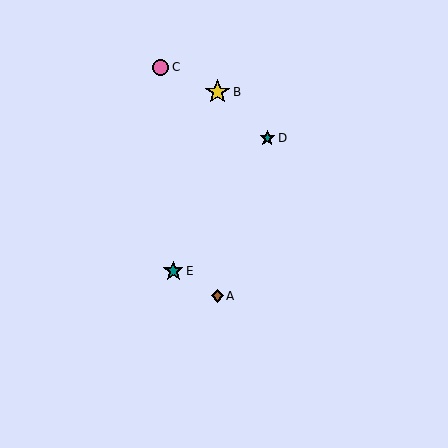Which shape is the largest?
The yellow star (labeled B) is the largest.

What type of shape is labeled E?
Shape E is a teal star.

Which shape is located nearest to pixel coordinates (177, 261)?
The teal star (labeled E) at (173, 271) is nearest to that location.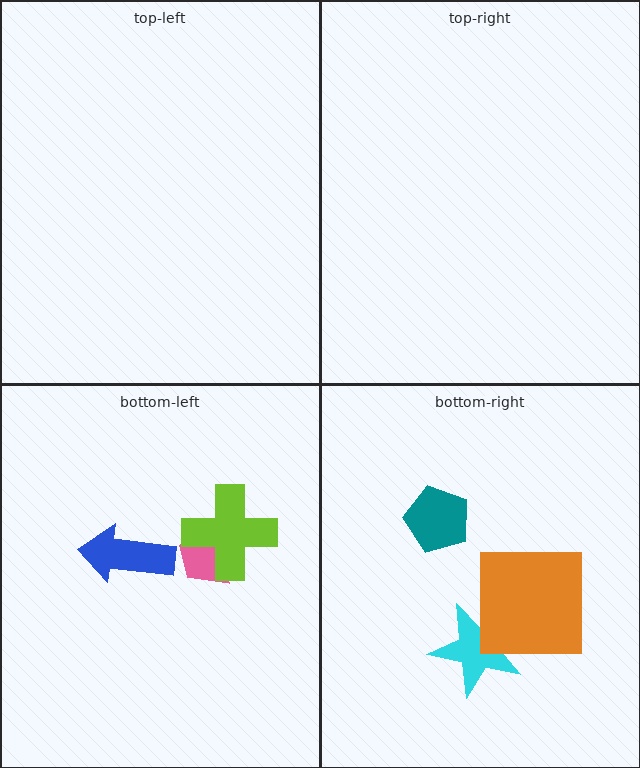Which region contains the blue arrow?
The bottom-left region.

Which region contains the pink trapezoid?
The bottom-left region.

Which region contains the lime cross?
The bottom-left region.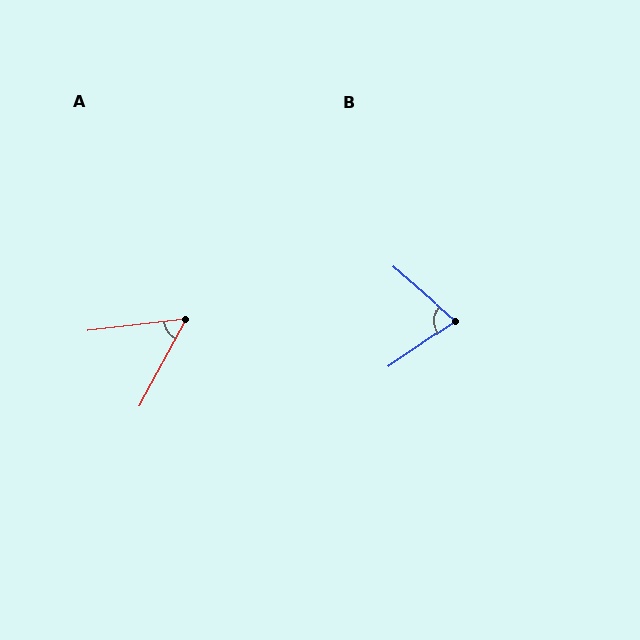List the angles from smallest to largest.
A (54°), B (75°).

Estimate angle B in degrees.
Approximately 75 degrees.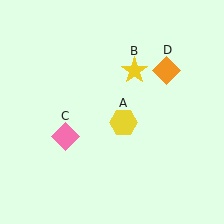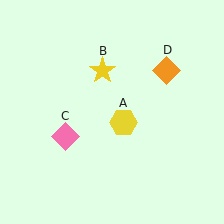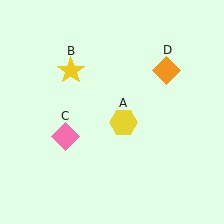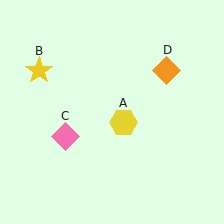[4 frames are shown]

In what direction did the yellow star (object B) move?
The yellow star (object B) moved left.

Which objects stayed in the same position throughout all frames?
Yellow hexagon (object A) and pink diamond (object C) and orange diamond (object D) remained stationary.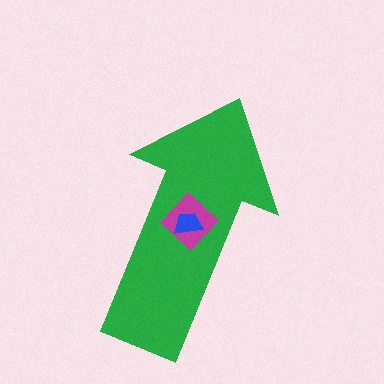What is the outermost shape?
The green arrow.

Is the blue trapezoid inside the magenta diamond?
Yes.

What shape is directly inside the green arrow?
The magenta diamond.